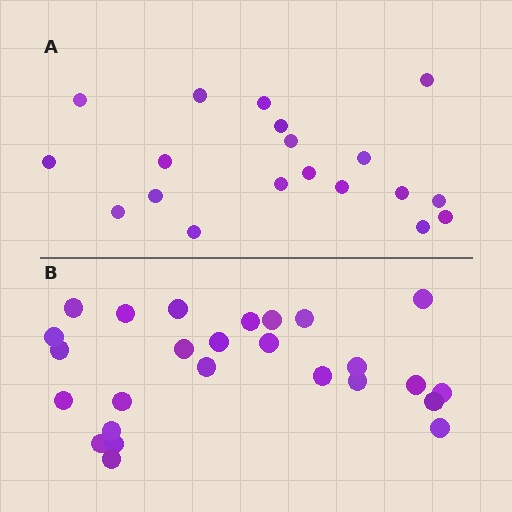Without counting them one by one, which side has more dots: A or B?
Region B (the bottom region) has more dots.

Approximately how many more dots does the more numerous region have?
Region B has roughly 8 or so more dots than region A.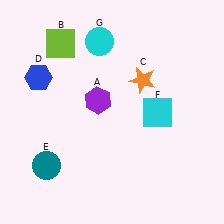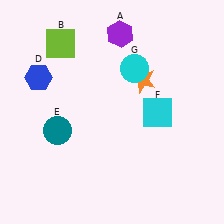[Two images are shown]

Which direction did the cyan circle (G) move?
The cyan circle (G) moved right.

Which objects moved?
The objects that moved are: the purple hexagon (A), the teal circle (E), the cyan circle (G).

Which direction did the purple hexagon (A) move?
The purple hexagon (A) moved up.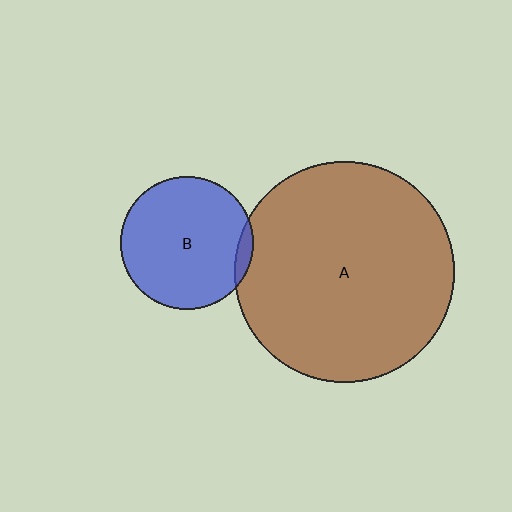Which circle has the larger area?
Circle A (brown).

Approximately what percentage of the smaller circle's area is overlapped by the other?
Approximately 5%.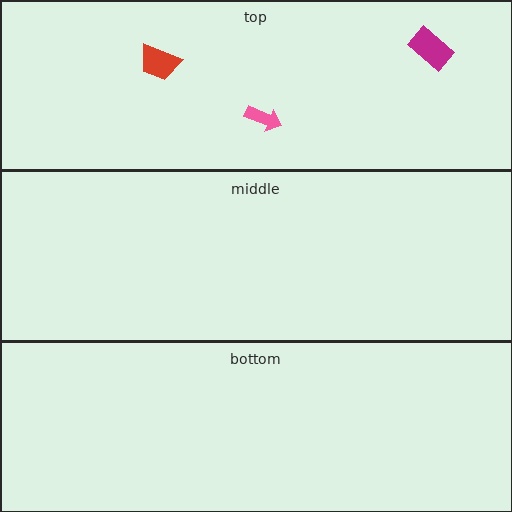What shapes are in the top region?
The red trapezoid, the pink arrow, the magenta rectangle.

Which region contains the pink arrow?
The top region.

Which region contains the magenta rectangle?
The top region.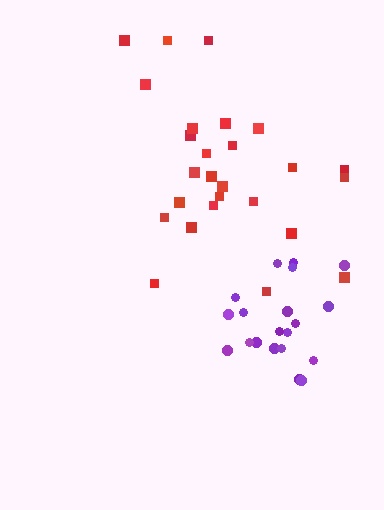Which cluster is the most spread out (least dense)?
Red.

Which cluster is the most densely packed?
Purple.